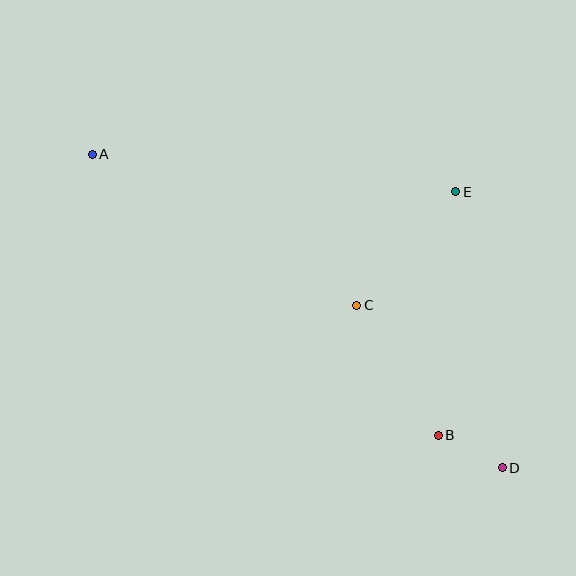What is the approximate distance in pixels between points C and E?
The distance between C and E is approximately 151 pixels.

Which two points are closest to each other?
Points B and D are closest to each other.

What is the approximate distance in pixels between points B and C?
The distance between B and C is approximately 153 pixels.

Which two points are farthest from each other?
Points A and D are farthest from each other.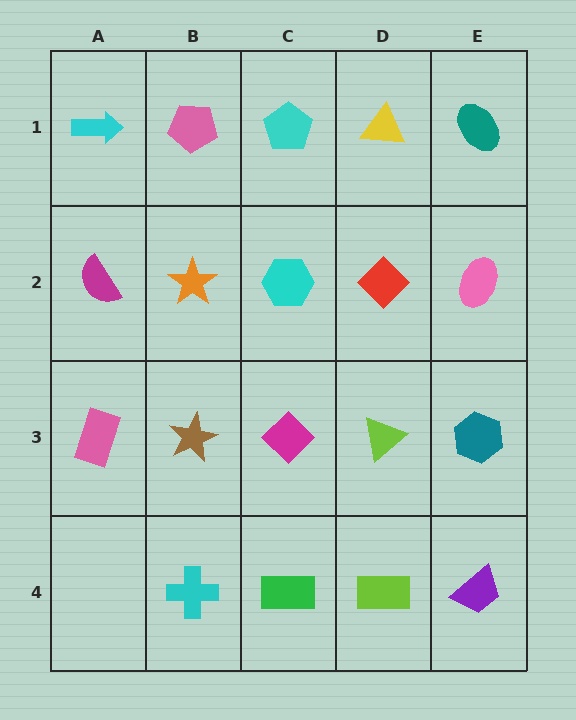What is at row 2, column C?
A cyan hexagon.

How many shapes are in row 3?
5 shapes.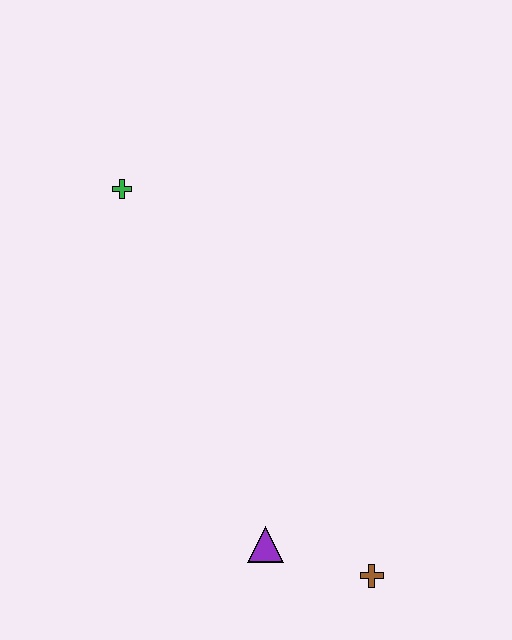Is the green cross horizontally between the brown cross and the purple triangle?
No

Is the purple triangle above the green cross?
No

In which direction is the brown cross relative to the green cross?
The brown cross is below the green cross.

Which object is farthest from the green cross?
The brown cross is farthest from the green cross.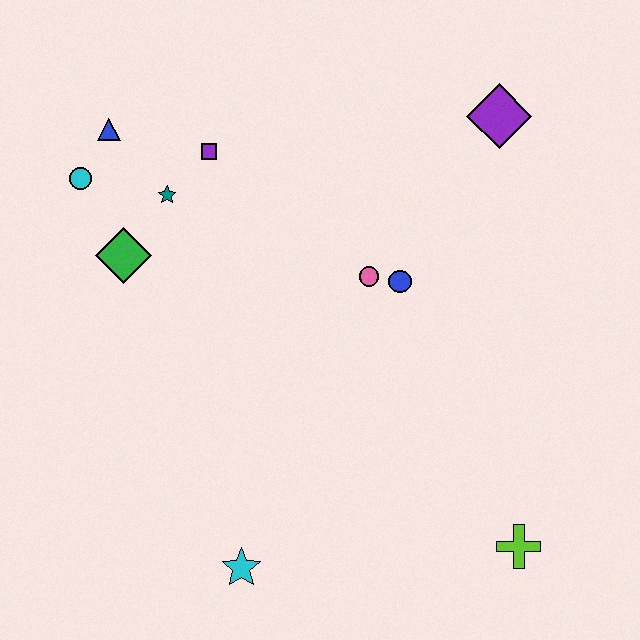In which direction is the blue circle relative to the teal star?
The blue circle is to the right of the teal star.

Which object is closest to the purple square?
The teal star is closest to the purple square.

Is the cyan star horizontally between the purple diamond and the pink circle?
No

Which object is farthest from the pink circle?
The cyan star is farthest from the pink circle.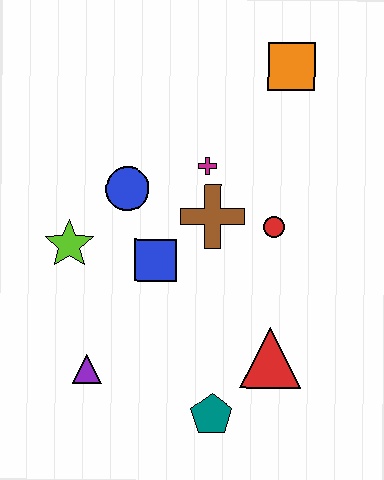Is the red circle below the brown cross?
Yes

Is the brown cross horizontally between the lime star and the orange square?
Yes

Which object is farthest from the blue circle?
The teal pentagon is farthest from the blue circle.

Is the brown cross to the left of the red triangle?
Yes